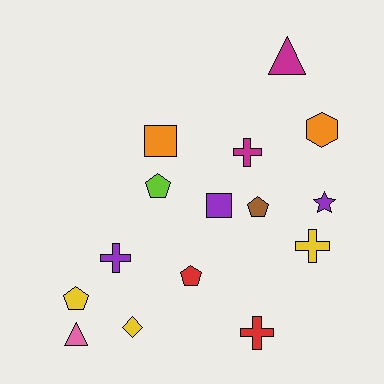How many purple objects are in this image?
There are 3 purple objects.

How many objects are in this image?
There are 15 objects.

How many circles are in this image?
There are no circles.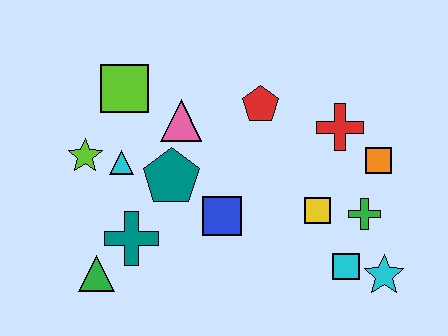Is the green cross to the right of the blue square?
Yes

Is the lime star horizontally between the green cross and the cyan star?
No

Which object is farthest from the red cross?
The green triangle is farthest from the red cross.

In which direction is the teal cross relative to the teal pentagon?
The teal cross is below the teal pentagon.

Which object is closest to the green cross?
The yellow square is closest to the green cross.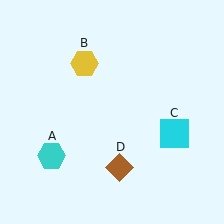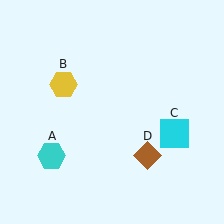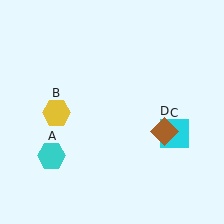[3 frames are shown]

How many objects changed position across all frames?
2 objects changed position: yellow hexagon (object B), brown diamond (object D).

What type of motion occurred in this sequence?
The yellow hexagon (object B), brown diamond (object D) rotated counterclockwise around the center of the scene.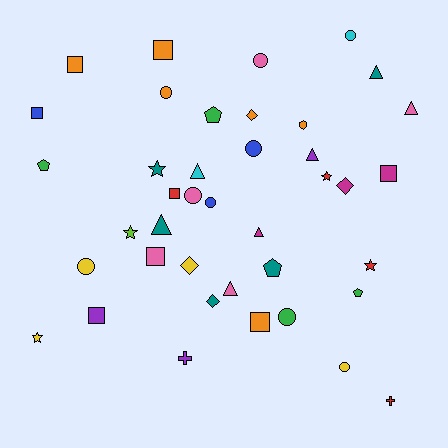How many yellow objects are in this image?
There are 4 yellow objects.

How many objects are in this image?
There are 40 objects.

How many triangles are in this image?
There are 7 triangles.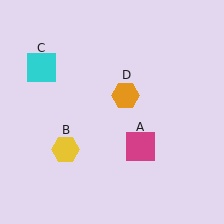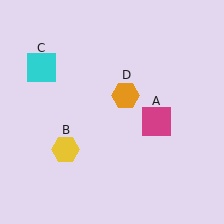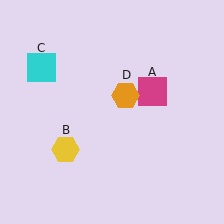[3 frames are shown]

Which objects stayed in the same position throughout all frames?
Yellow hexagon (object B) and cyan square (object C) and orange hexagon (object D) remained stationary.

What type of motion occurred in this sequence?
The magenta square (object A) rotated counterclockwise around the center of the scene.